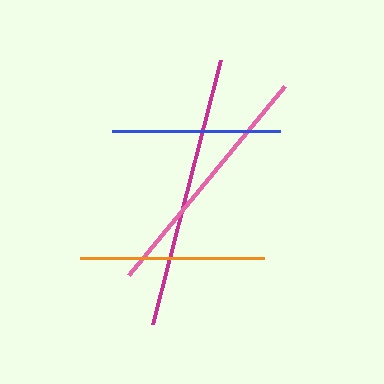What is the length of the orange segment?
The orange segment is approximately 184 pixels long.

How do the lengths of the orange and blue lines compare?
The orange and blue lines are approximately the same length.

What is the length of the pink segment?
The pink segment is approximately 245 pixels long.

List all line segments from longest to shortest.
From longest to shortest: magenta, pink, orange, blue.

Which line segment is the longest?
The magenta line is the longest at approximately 273 pixels.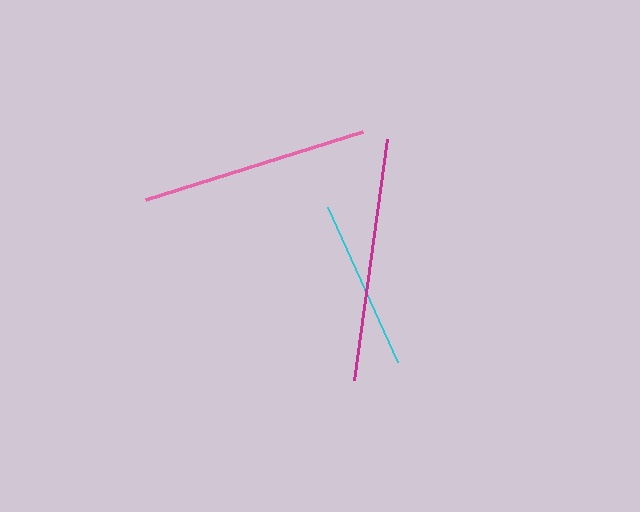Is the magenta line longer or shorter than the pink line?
The magenta line is longer than the pink line.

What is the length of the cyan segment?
The cyan segment is approximately 170 pixels long.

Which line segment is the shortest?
The cyan line is the shortest at approximately 170 pixels.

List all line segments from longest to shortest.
From longest to shortest: magenta, pink, cyan.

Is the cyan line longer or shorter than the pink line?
The pink line is longer than the cyan line.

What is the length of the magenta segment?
The magenta segment is approximately 243 pixels long.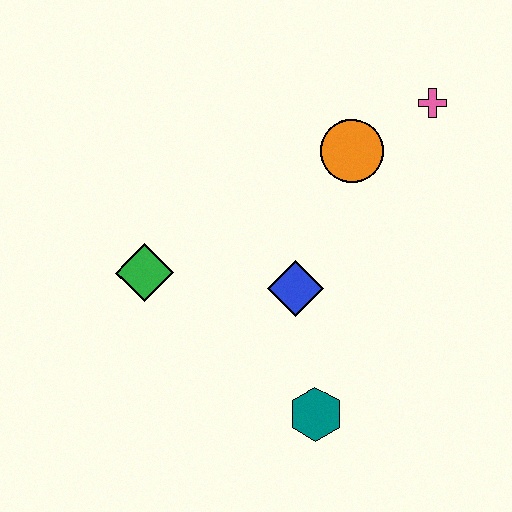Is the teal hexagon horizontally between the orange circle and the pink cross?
No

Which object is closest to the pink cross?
The orange circle is closest to the pink cross.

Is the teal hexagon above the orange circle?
No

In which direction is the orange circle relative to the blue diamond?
The orange circle is above the blue diamond.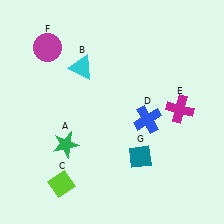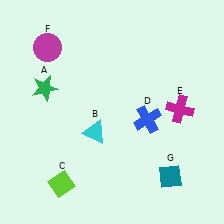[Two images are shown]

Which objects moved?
The objects that moved are: the green star (A), the cyan triangle (B), the teal diamond (G).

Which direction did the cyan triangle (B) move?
The cyan triangle (B) moved down.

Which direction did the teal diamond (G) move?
The teal diamond (G) moved right.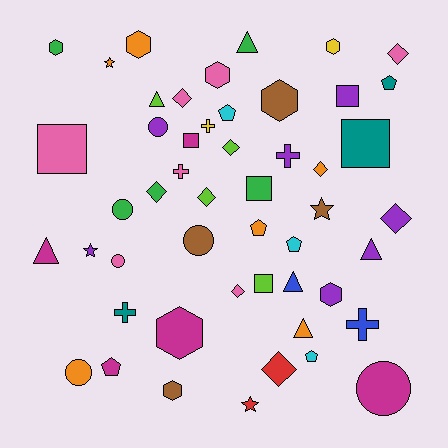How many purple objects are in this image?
There are 7 purple objects.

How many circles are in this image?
There are 6 circles.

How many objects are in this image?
There are 50 objects.